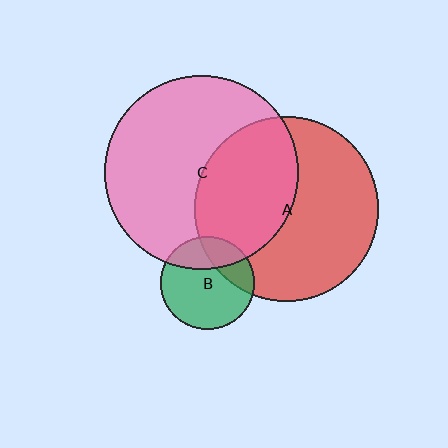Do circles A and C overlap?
Yes.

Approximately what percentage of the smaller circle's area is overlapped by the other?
Approximately 40%.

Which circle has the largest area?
Circle C (pink).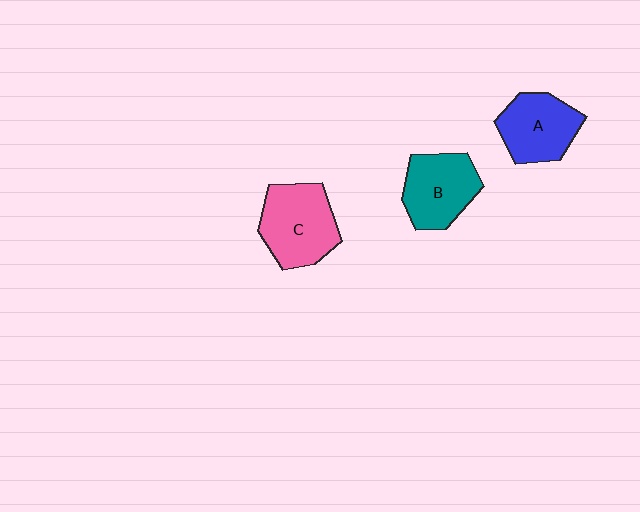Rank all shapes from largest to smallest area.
From largest to smallest: C (pink), B (teal), A (blue).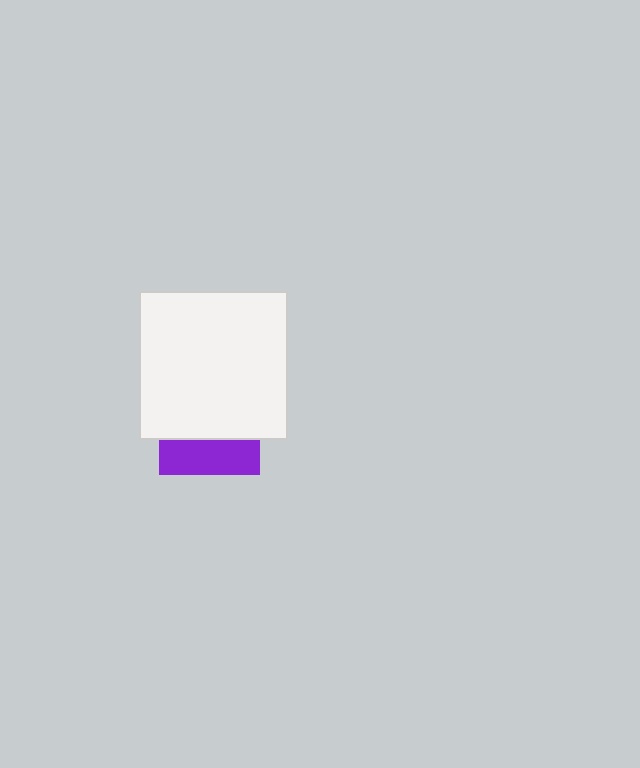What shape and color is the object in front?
The object in front is a white square.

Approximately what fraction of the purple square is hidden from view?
Roughly 65% of the purple square is hidden behind the white square.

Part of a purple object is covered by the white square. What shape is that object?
It is a square.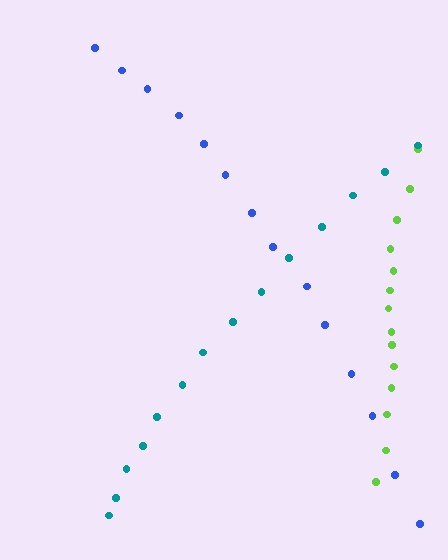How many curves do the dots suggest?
There are 3 distinct paths.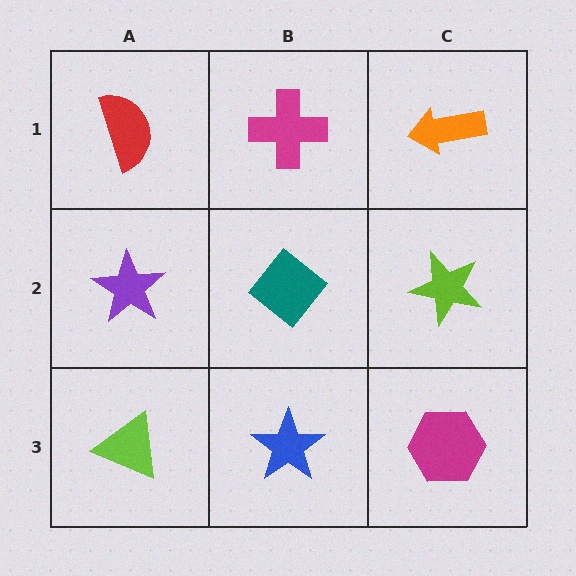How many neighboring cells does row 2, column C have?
3.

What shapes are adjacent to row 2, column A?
A red semicircle (row 1, column A), a lime triangle (row 3, column A), a teal diamond (row 2, column B).